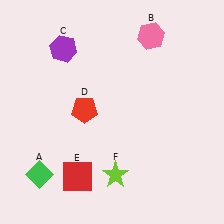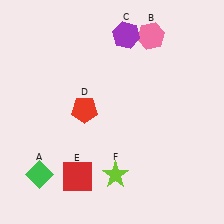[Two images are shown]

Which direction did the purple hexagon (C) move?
The purple hexagon (C) moved right.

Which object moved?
The purple hexagon (C) moved right.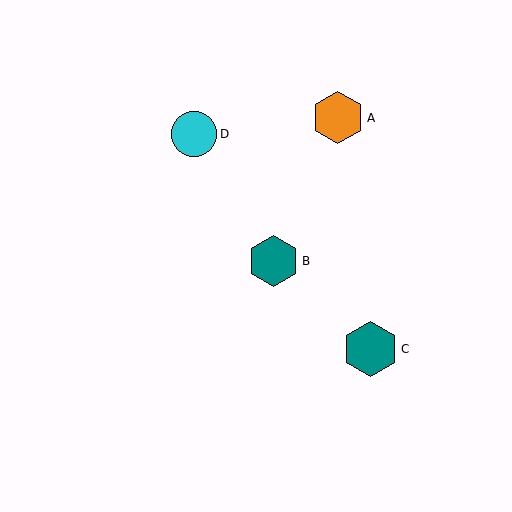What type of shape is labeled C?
Shape C is a teal hexagon.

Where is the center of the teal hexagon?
The center of the teal hexagon is at (371, 349).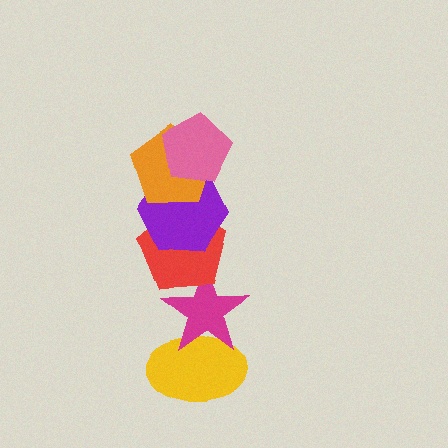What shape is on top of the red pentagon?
The purple hexagon is on top of the red pentagon.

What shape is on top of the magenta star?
The red pentagon is on top of the magenta star.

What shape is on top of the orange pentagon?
The pink pentagon is on top of the orange pentagon.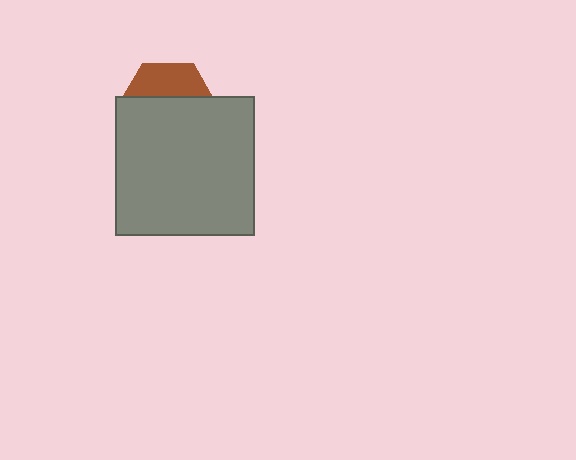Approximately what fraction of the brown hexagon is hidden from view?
Roughly 67% of the brown hexagon is hidden behind the gray square.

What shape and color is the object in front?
The object in front is a gray square.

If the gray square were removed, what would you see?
You would see the complete brown hexagon.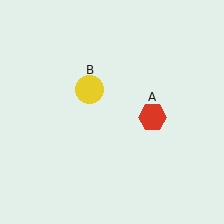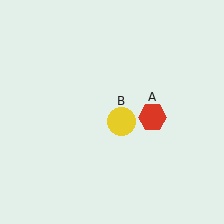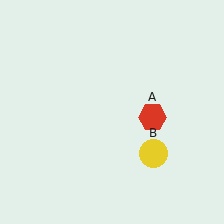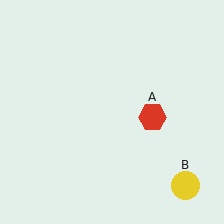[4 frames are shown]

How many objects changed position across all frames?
1 object changed position: yellow circle (object B).